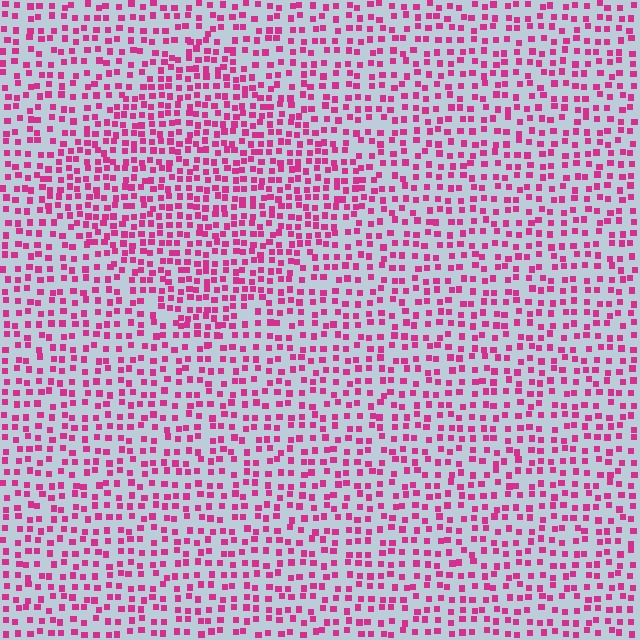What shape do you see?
I see a diamond.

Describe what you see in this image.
The image contains small magenta elements arranged at two different densities. A diamond-shaped region is visible where the elements are more densely packed than the surrounding area.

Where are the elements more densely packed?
The elements are more densely packed inside the diamond boundary.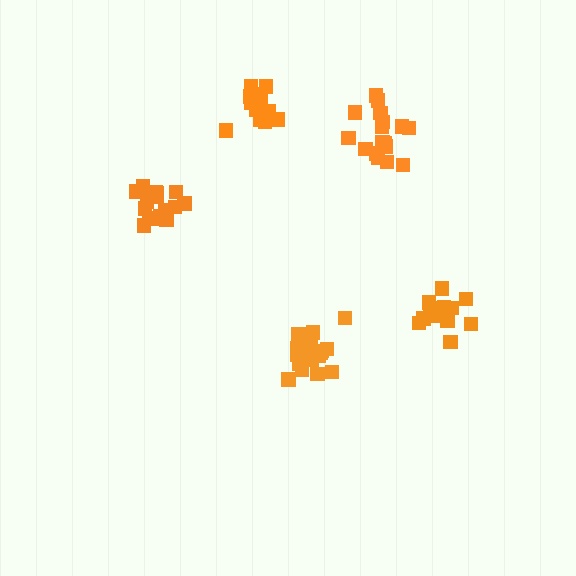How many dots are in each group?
Group 1: 17 dots, Group 2: 14 dots, Group 3: 16 dots, Group 4: 18 dots, Group 5: 15 dots (80 total).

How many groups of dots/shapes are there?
There are 5 groups.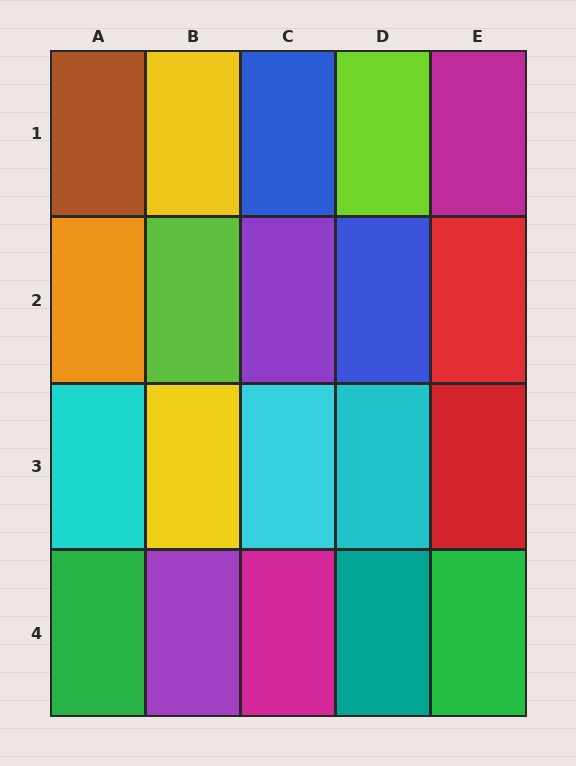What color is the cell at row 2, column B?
Lime.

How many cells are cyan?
3 cells are cyan.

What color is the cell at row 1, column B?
Yellow.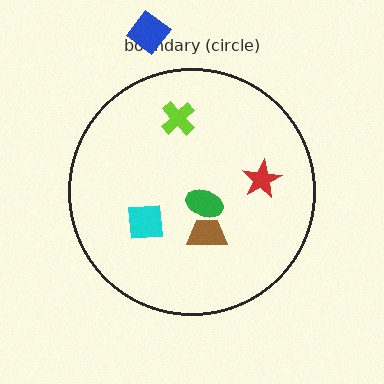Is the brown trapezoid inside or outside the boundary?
Inside.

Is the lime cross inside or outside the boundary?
Inside.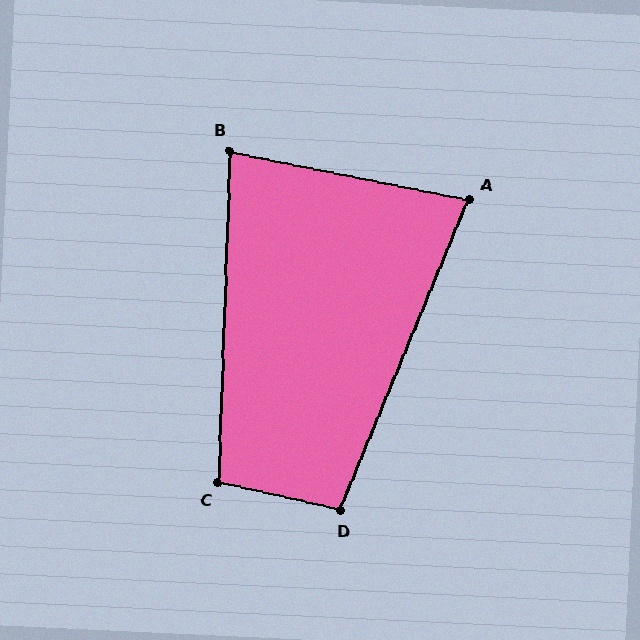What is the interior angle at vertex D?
Approximately 100 degrees (obtuse).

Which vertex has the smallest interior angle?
A, at approximately 79 degrees.